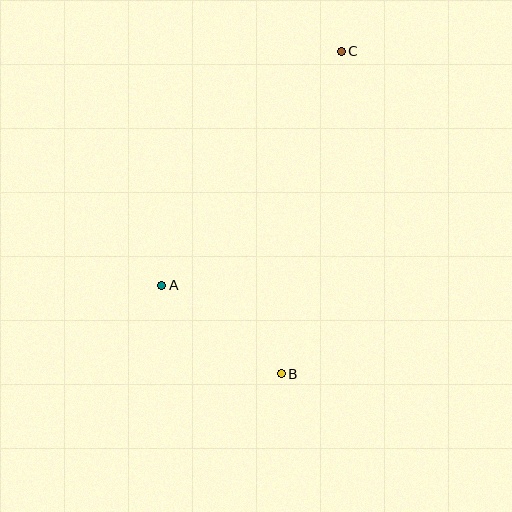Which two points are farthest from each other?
Points B and C are farthest from each other.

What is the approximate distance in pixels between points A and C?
The distance between A and C is approximately 295 pixels.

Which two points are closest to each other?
Points A and B are closest to each other.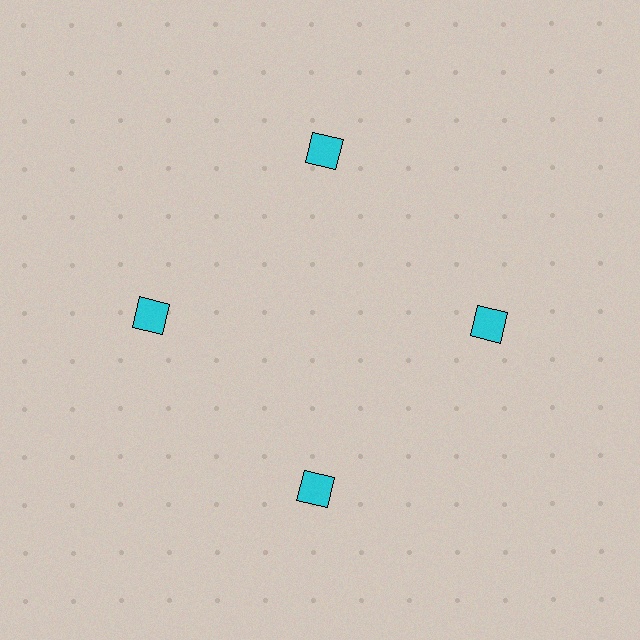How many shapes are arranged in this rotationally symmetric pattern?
There are 4 shapes, arranged in 4 groups of 1.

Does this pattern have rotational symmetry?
Yes, this pattern has 4-fold rotational symmetry. It looks the same after rotating 90 degrees around the center.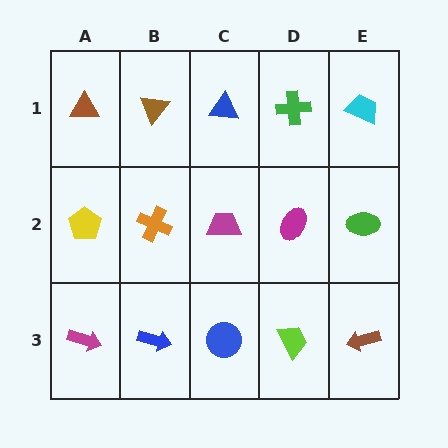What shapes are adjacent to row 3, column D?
A magenta ellipse (row 2, column D), a blue circle (row 3, column C), a brown arrow (row 3, column E).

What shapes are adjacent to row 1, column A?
A yellow pentagon (row 2, column A), a brown triangle (row 1, column B).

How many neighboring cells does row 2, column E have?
3.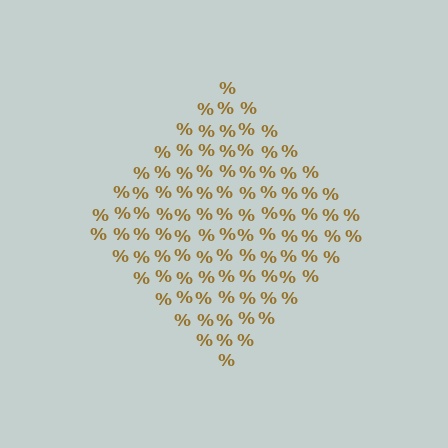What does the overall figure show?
The overall figure shows a diamond.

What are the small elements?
The small elements are percent signs.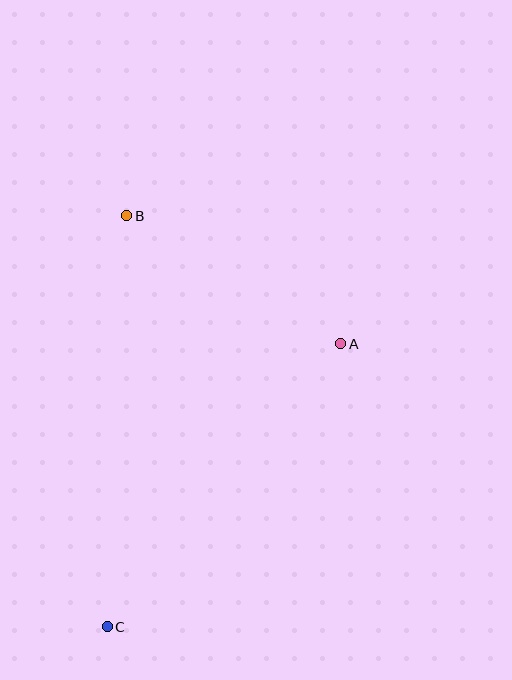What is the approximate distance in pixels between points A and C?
The distance between A and C is approximately 367 pixels.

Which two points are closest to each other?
Points A and B are closest to each other.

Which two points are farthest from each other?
Points B and C are farthest from each other.